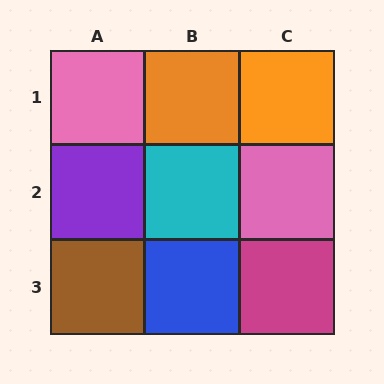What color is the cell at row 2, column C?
Pink.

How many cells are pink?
2 cells are pink.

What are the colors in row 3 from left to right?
Brown, blue, magenta.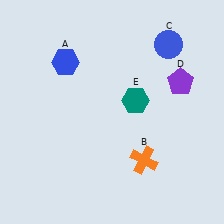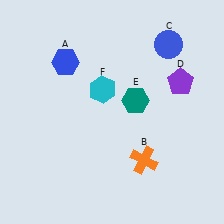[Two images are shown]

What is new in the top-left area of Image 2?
A cyan hexagon (F) was added in the top-left area of Image 2.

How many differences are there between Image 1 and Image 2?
There is 1 difference between the two images.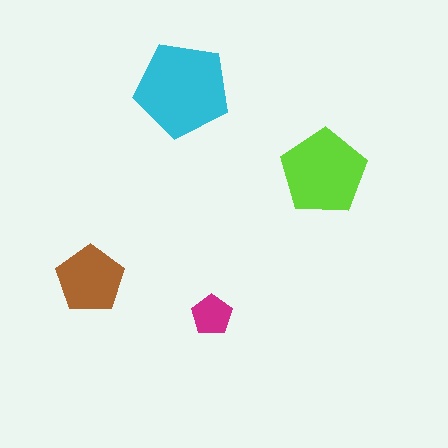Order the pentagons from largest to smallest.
the cyan one, the lime one, the brown one, the magenta one.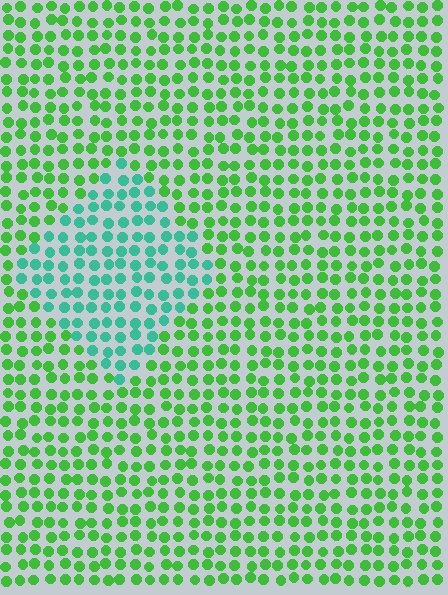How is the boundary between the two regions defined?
The boundary is defined purely by a slight shift in hue (about 46 degrees). Spacing, size, and orientation are identical on both sides.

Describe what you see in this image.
The image is filled with small green elements in a uniform arrangement. A diamond-shaped region is visible where the elements are tinted to a slightly different hue, forming a subtle color boundary.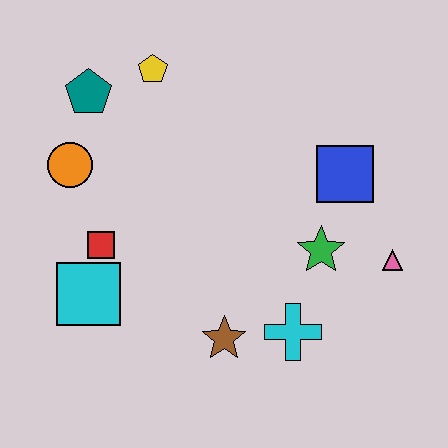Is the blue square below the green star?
No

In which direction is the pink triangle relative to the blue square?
The pink triangle is below the blue square.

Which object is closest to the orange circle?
The teal pentagon is closest to the orange circle.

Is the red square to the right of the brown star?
No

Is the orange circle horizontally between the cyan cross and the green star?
No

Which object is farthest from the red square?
The pink triangle is farthest from the red square.